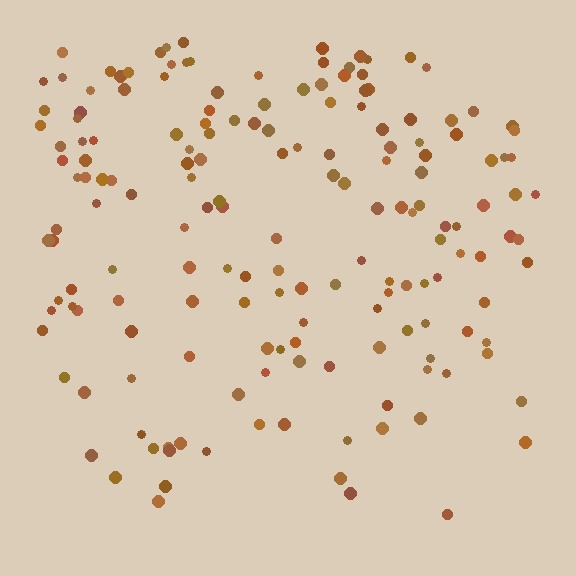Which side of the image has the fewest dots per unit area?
The bottom.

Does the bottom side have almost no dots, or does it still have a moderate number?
Still a moderate number, just noticeably fewer than the top.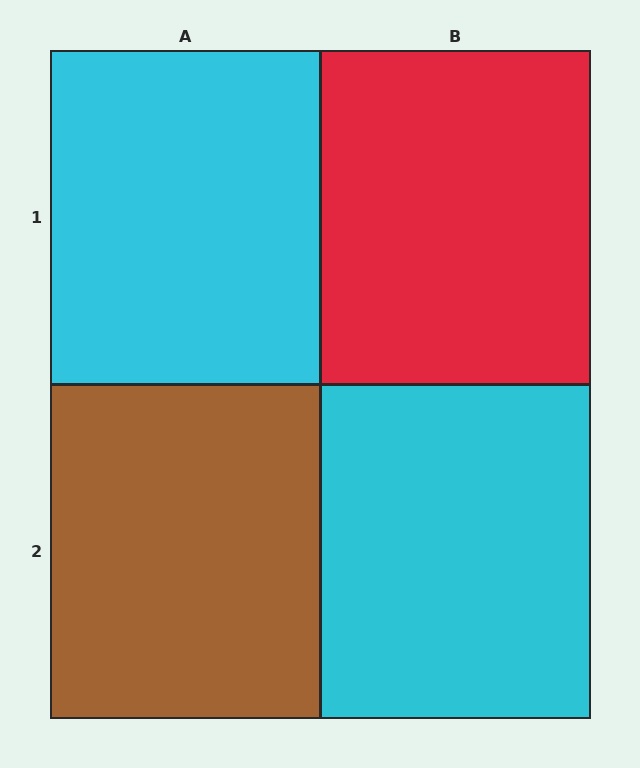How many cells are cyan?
2 cells are cyan.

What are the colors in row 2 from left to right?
Brown, cyan.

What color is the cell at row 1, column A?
Cyan.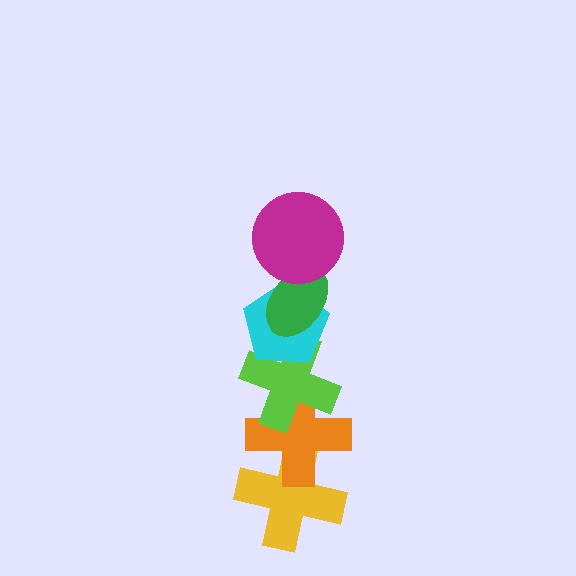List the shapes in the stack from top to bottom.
From top to bottom: the magenta circle, the green ellipse, the cyan pentagon, the lime cross, the orange cross, the yellow cross.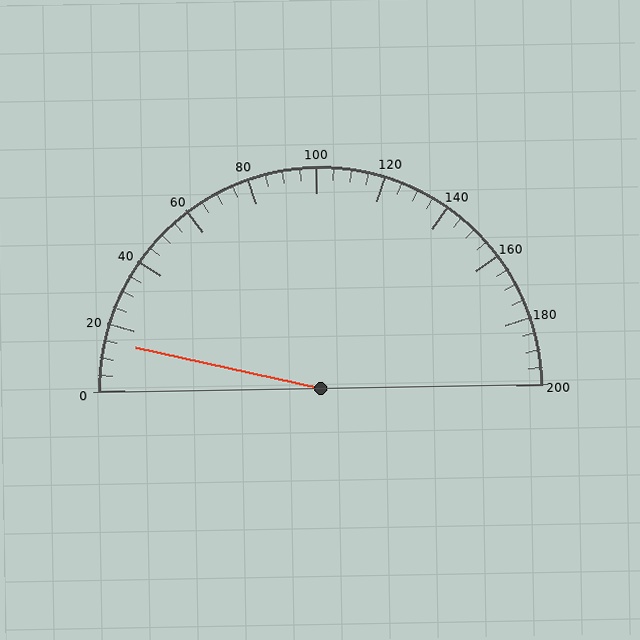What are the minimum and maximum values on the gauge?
The gauge ranges from 0 to 200.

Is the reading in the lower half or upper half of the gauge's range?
The reading is in the lower half of the range (0 to 200).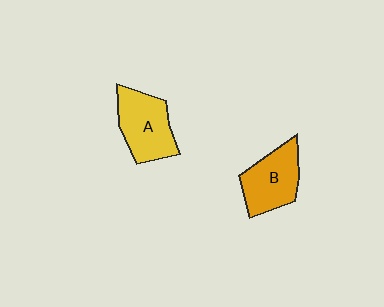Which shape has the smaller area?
Shape B (orange).